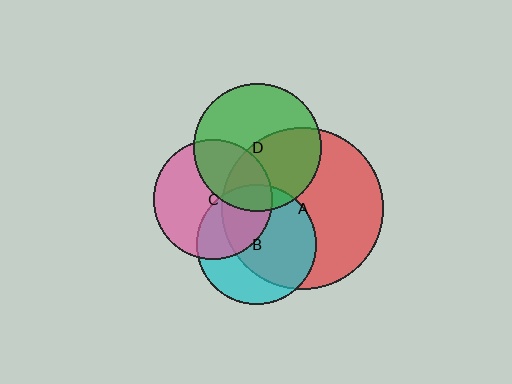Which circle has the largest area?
Circle A (red).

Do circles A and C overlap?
Yes.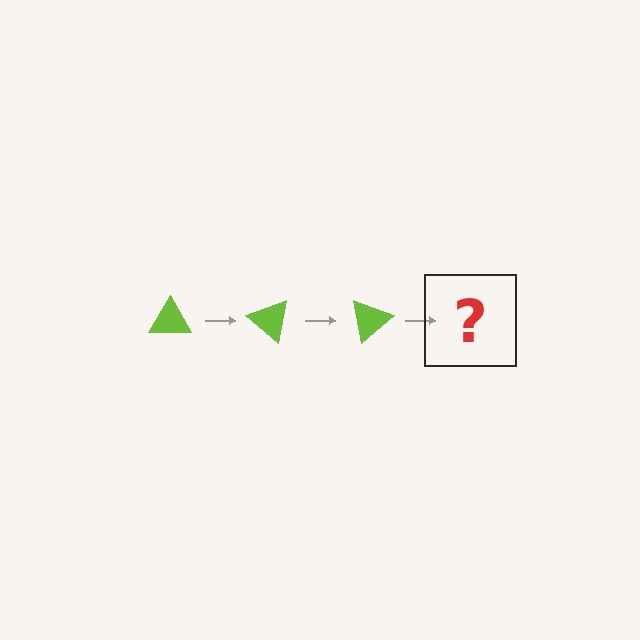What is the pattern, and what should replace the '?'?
The pattern is that the triangle rotates 40 degrees each step. The '?' should be a lime triangle rotated 120 degrees.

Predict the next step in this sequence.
The next step is a lime triangle rotated 120 degrees.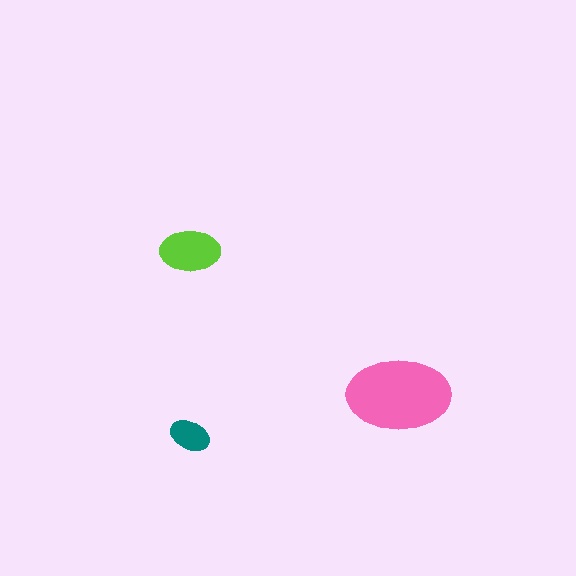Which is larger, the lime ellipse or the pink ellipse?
The pink one.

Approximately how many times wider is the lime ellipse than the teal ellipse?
About 1.5 times wider.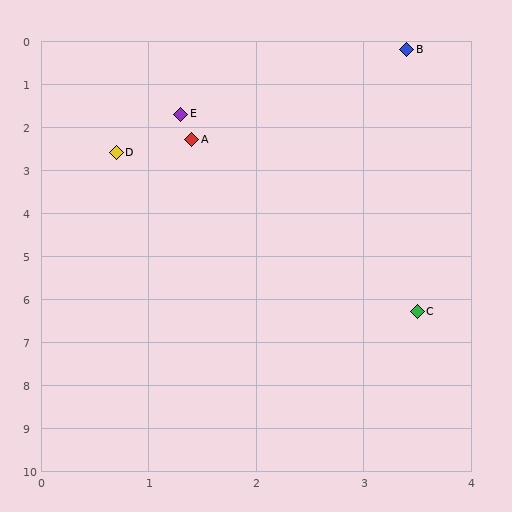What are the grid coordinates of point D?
Point D is at approximately (0.7, 2.6).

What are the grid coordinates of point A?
Point A is at approximately (1.4, 2.3).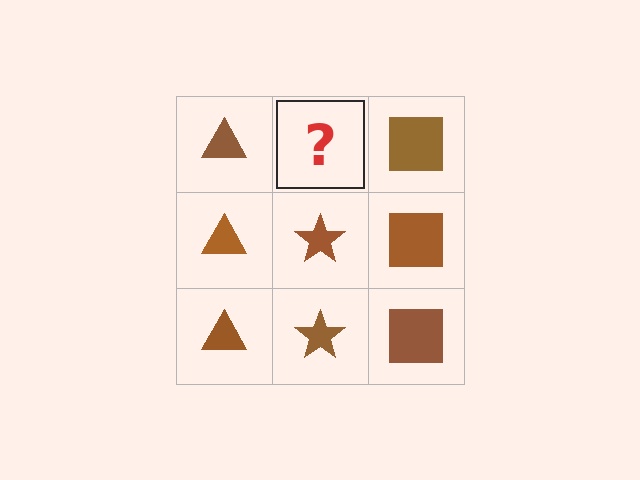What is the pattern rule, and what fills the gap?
The rule is that each column has a consistent shape. The gap should be filled with a brown star.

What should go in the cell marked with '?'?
The missing cell should contain a brown star.